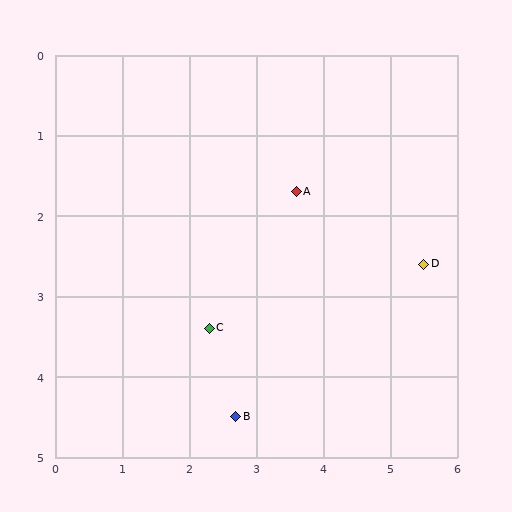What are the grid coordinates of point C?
Point C is at approximately (2.3, 3.4).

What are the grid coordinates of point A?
Point A is at approximately (3.6, 1.7).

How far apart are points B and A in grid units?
Points B and A are about 2.9 grid units apart.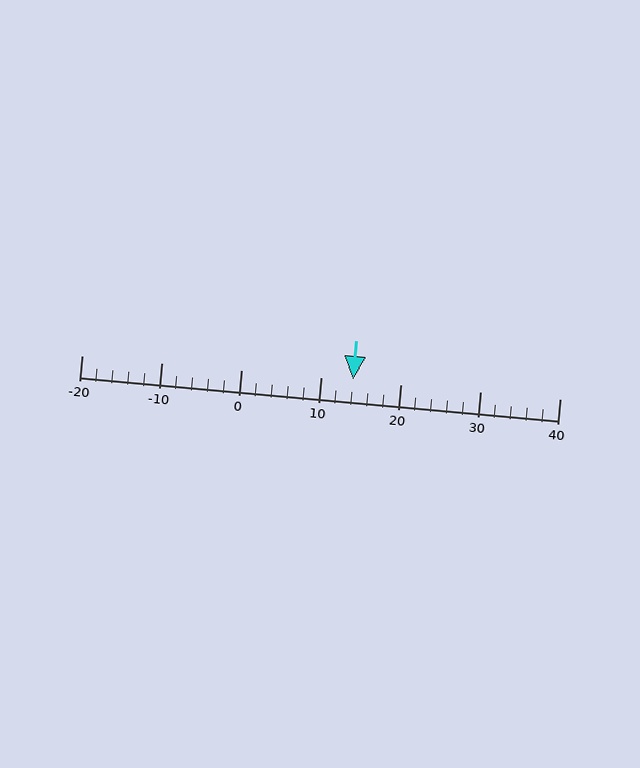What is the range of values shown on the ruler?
The ruler shows values from -20 to 40.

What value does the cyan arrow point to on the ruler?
The cyan arrow points to approximately 14.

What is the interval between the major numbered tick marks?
The major tick marks are spaced 10 units apart.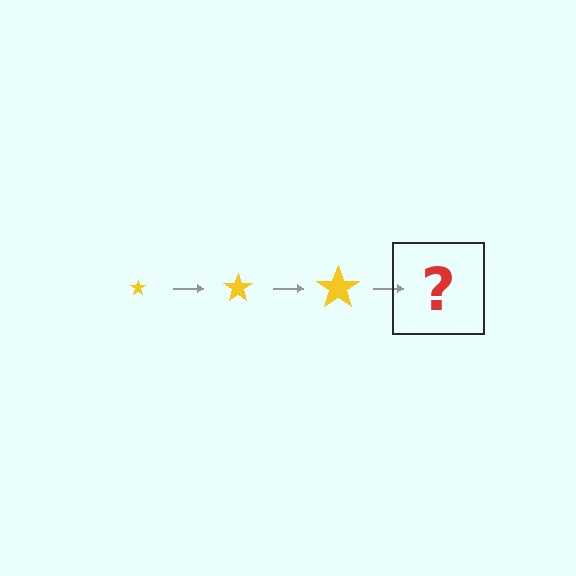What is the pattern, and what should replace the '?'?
The pattern is that the star gets progressively larger each step. The '?' should be a yellow star, larger than the previous one.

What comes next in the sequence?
The next element should be a yellow star, larger than the previous one.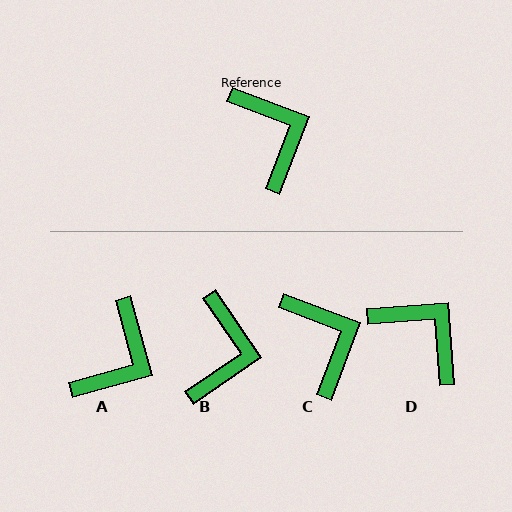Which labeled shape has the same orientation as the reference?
C.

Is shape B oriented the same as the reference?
No, it is off by about 34 degrees.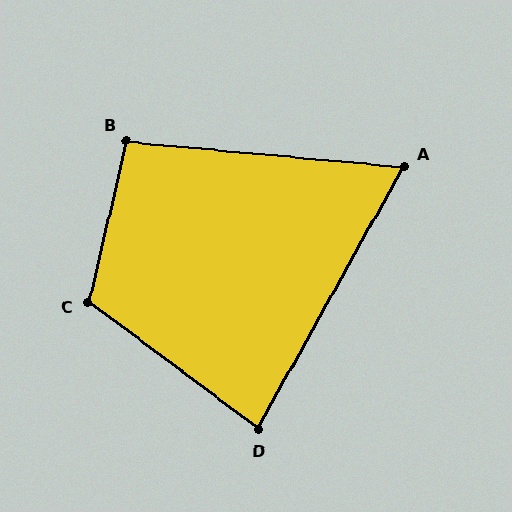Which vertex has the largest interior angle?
C, at approximately 114 degrees.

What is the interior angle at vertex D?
Approximately 82 degrees (acute).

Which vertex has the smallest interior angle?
A, at approximately 66 degrees.